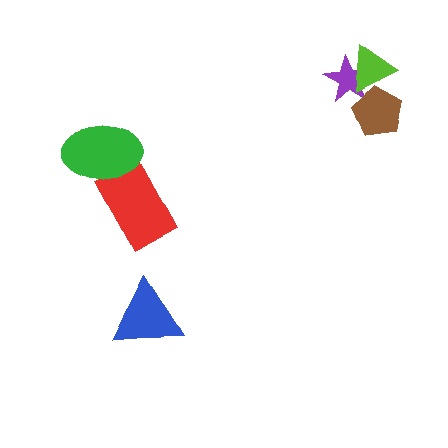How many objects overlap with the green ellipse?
1 object overlaps with the green ellipse.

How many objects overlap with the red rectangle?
1 object overlaps with the red rectangle.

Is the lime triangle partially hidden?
Yes, it is partially covered by another shape.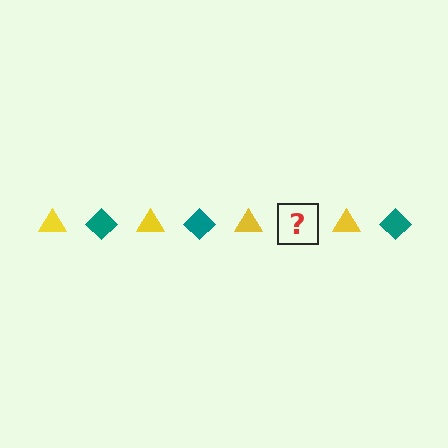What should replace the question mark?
The question mark should be replaced with a teal diamond.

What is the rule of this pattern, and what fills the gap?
The rule is that the pattern alternates between yellow triangle and teal diamond. The gap should be filled with a teal diamond.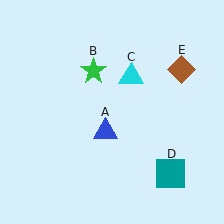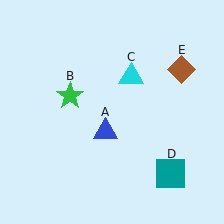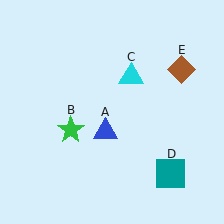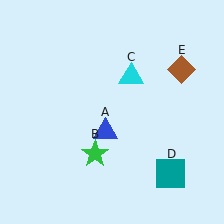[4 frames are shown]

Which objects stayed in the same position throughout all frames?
Blue triangle (object A) and cyan triangle (object C) and teal square (object D) and brown diamond (object E) remained stationary.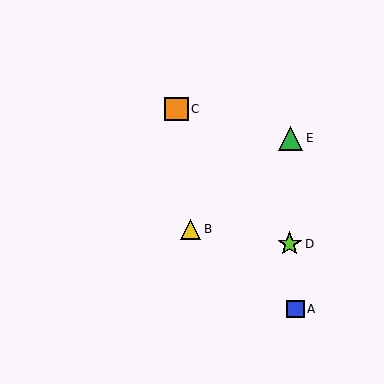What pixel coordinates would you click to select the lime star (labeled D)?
Click at (290, 244) to select the lime star D.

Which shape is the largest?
The green triangle (labeled E) is the largest.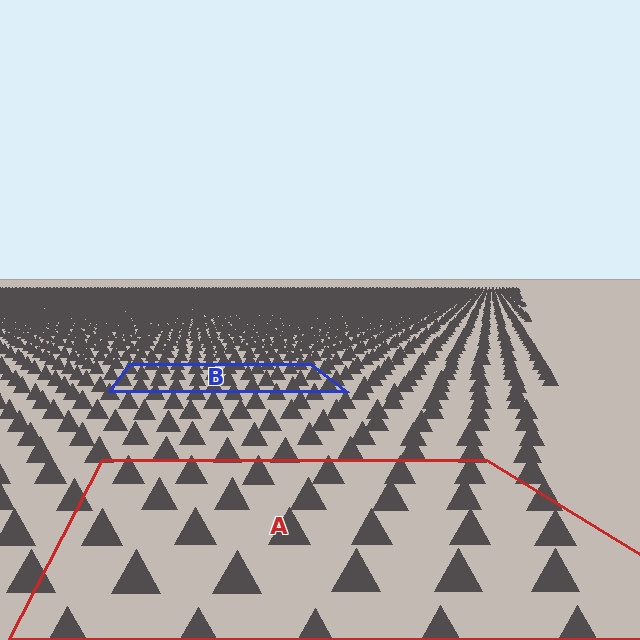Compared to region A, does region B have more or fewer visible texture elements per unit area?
Region B has more texture elements per unit area — they are packed more densely because it is farther away.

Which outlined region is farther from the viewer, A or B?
Region B is farther from the viewer — the texture elements inside it appear smaller and more densely packed.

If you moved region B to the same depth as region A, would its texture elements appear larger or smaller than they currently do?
They would appear larger. At a closer depth, the same texture elements are projected at a bigger on-screen size.